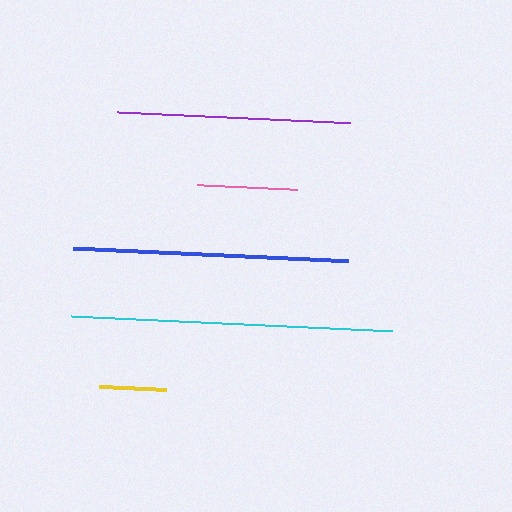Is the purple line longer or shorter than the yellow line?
The purple line is longer than the yellow line.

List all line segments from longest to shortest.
From longest to shortest: cyan, blue, purple, pink, yellow.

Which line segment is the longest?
The cyan line is the longest at approximately 321 pixels.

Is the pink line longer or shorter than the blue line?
The blue line is longer than the pink line.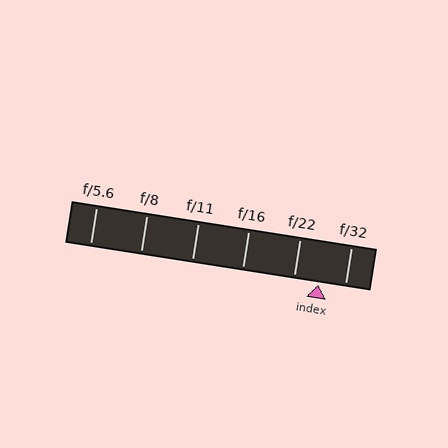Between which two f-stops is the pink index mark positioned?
The index mark is between f/22 and f/32.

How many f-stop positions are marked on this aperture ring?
There are 6 f-stop positions marked.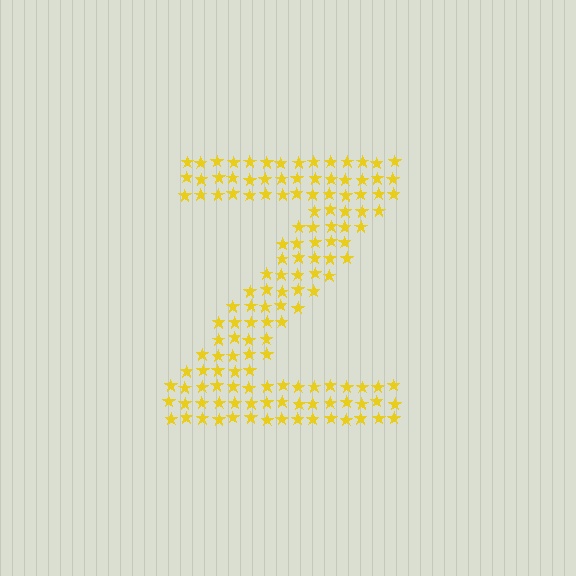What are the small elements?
The small elements are stars.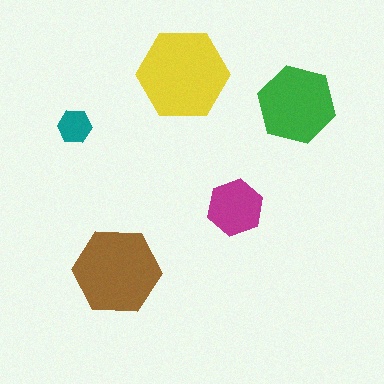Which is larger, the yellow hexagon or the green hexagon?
The yellow one.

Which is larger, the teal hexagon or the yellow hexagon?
The yellow one.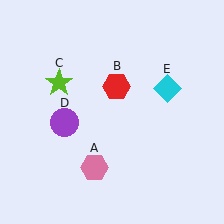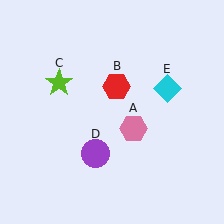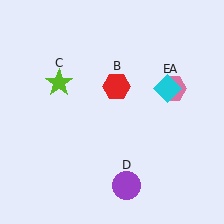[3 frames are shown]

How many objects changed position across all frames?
2 objects changed position: pink hexagon (object A), purple circle (object D).